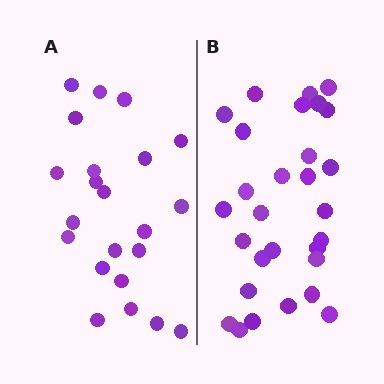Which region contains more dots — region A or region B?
Region B (the right region) has more dots.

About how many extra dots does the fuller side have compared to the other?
Region B has roughly 8 or so more dots than region A.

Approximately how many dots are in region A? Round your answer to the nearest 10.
About 20 dots. (The exact count is 22, which rounds to 20.)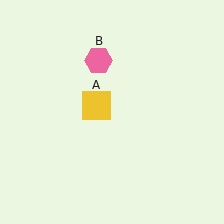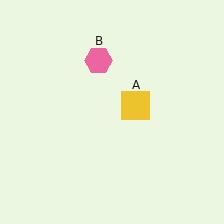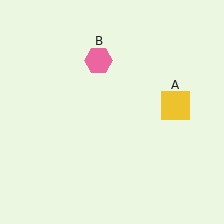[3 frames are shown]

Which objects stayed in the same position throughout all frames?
Pink hexagon (object B) remained stationary.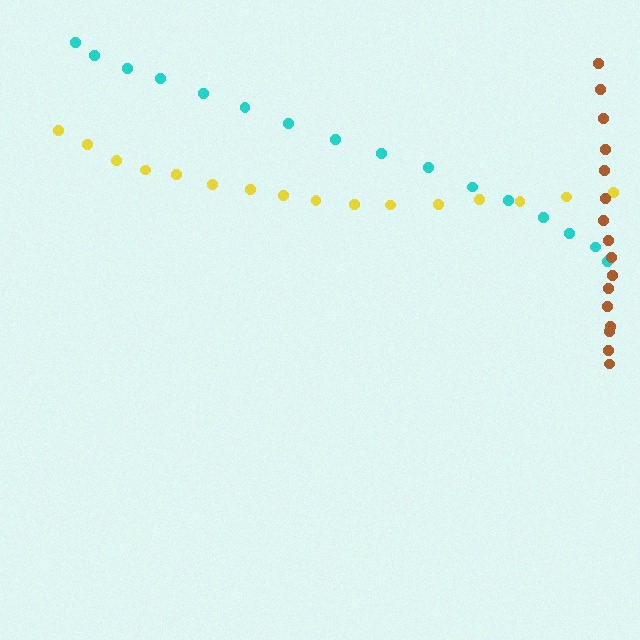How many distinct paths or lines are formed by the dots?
There are 3 distinct paths.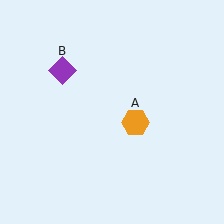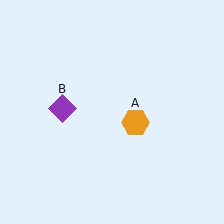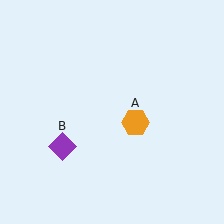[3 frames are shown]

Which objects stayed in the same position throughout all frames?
Orange hexagon (object A) remained stationary.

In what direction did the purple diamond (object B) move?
The purple diamond (object B) moved down.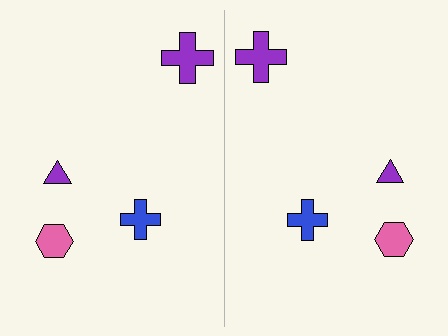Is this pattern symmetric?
Yes, this pattern has bilateral (reflection) symmetry.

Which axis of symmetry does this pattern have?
The pattern has a vertical axis of symmetry running through the center of the image.